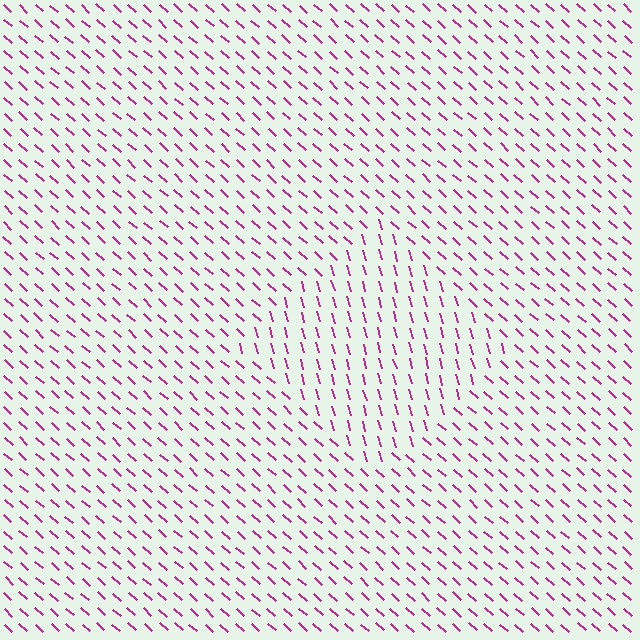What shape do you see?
I see a diamond.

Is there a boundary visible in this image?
Yes, there is a texture boundary formed by a change in line orientation.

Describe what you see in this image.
The image is filled with small magenta line segments. A diamond region in the image has lines oriented differently from the surrounding lines, creating a visible texture boundary.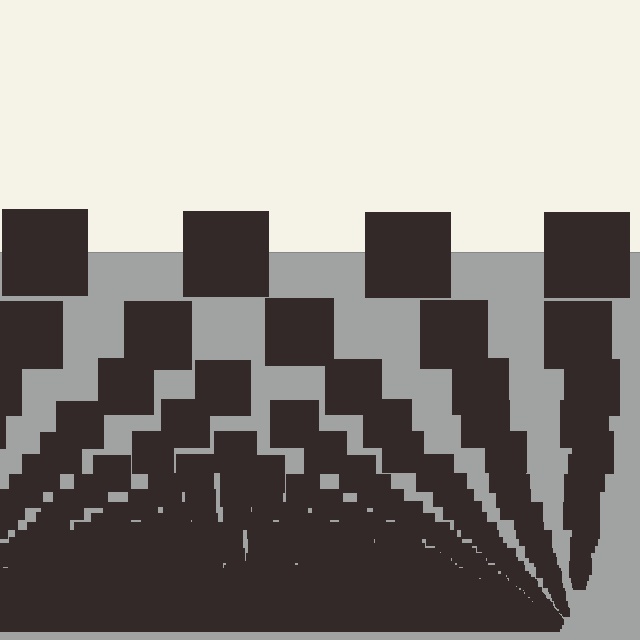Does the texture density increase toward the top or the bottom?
Density increases toward the bottom.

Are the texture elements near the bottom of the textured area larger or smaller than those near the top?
Smaller. The gradient is inverted — elements near the bottom are smaller and denser.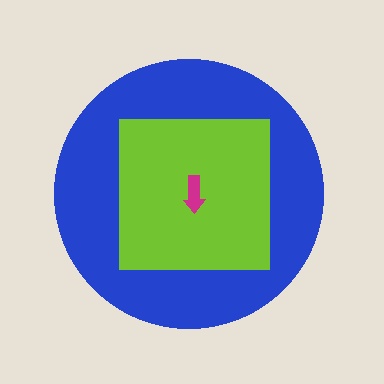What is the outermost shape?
The blue circle.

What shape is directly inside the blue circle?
The lime square.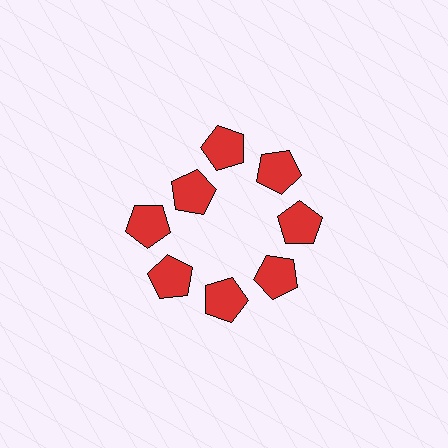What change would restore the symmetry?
The symmetry would be restored by moving it outward, back onto the ring so that all 8 pentagons sit at equal angles and equal distance from the center.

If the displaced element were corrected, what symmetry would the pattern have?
It would have 8-fold rotational symmetry — the pattern would map onto itself every 45 degrees.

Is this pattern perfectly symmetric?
No. The 8 red pentagons are arranged in a ring, but one element near the 10 o'clock position is pulled inward toward the center, breaking the 8-fold rotational symmetry.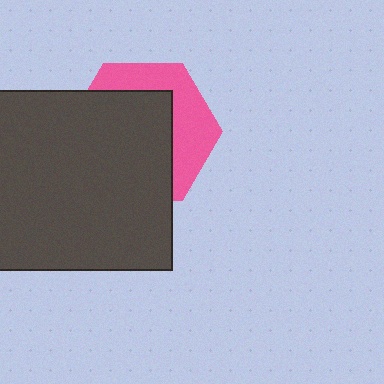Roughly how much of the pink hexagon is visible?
A small part of it is visible (roughly 37%).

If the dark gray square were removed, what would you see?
You would see the complete pink hexagon.